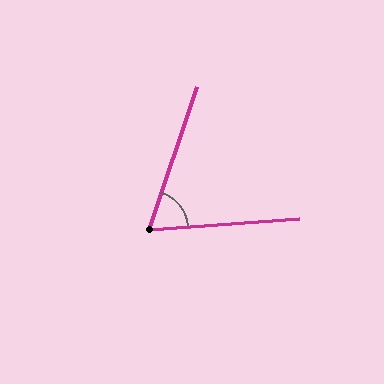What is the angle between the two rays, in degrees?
Approximately 67 degrees.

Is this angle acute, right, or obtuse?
It is acute.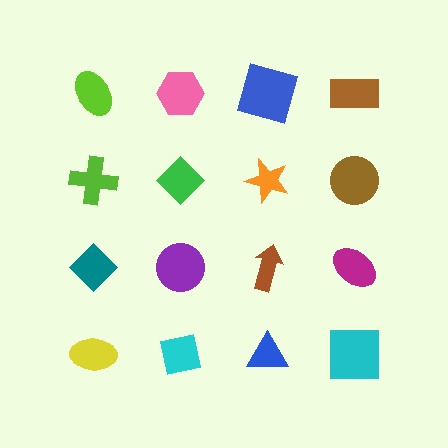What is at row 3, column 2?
A purple circle.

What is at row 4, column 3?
A blue triangle.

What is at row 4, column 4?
A cyan square.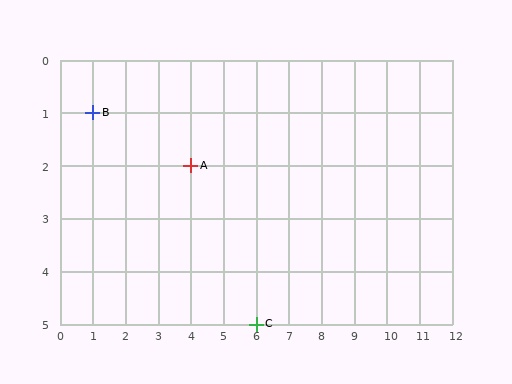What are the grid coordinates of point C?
Point C is at grid coordinates (6, 5).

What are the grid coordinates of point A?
Point A is at grid coordinates (4, 2).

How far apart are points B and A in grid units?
Points B and A are 3 columns and 1 row apart (about 3.2 grid units diagonally).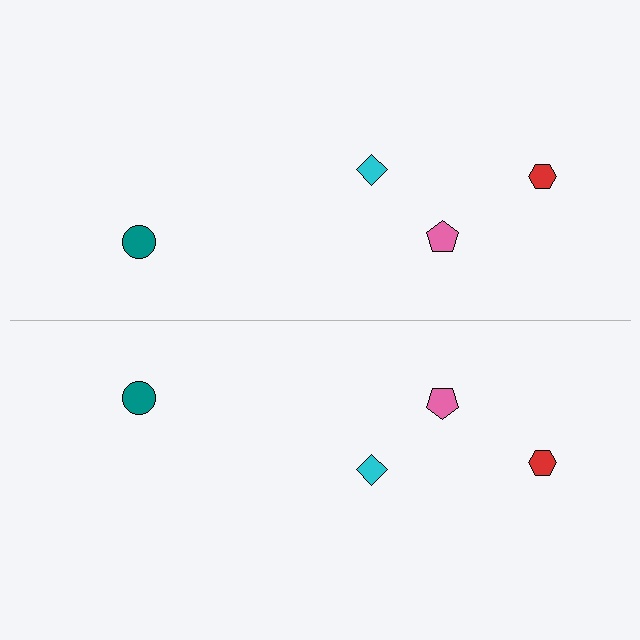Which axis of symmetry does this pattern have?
The pattern has a horizontal axis of symmetry running through the center of the image.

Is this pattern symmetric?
Yes, this pattern has bilateral (reflection) symmetry.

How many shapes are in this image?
There are 8 shapes in this image.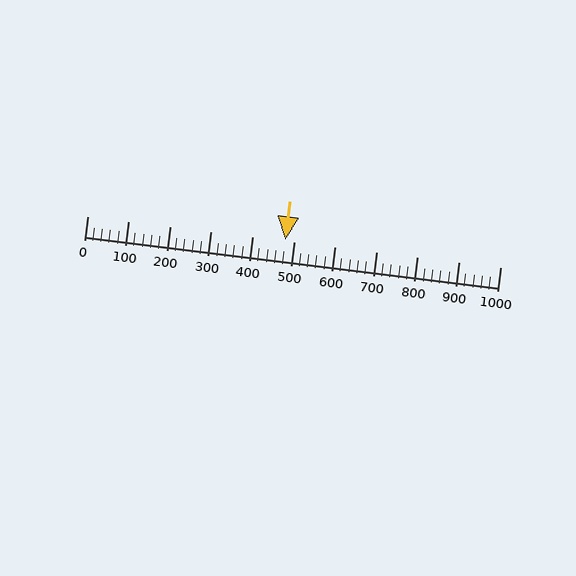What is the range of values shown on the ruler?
The ruler shows values from 0 to 1000.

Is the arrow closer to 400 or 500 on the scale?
The arrow is closer to 500.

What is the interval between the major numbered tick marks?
The major tick marks are spaced 100 units apart.